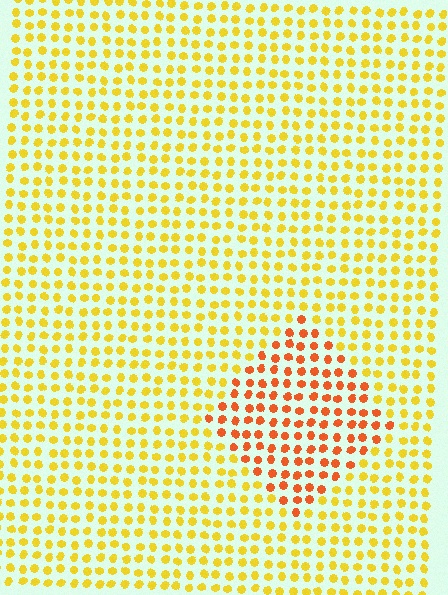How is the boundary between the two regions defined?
The boundary is defined purely by a slight shift in hue (about 36 degrees). Spacing, size, and orientation are identical on both sides.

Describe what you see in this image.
The image is filled with small yellow elements in a uniform arrangement. A diamond-shaped region is visible where the elements are tinted to a slightly different hue, forming a subtle color boundary.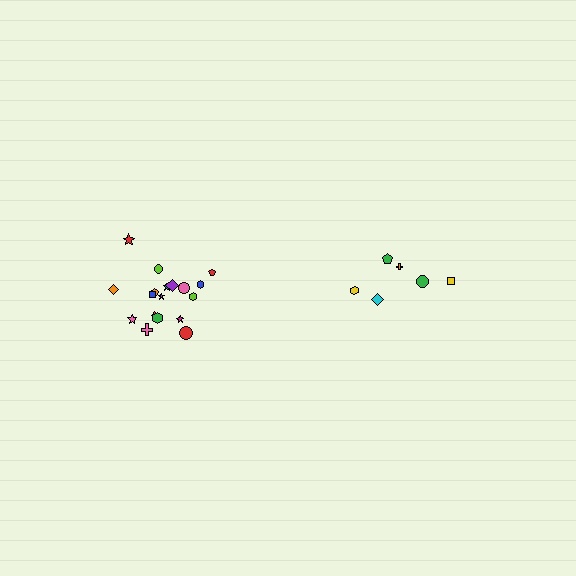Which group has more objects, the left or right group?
The left group.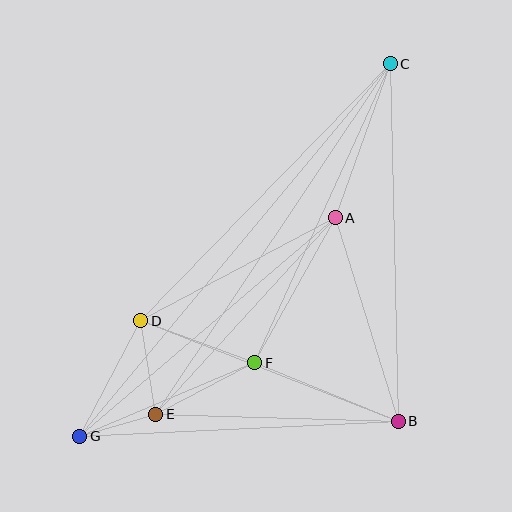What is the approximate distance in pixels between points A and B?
The distance between A and B is approximately 213 pixels.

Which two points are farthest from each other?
Points C and G are farthest from each other.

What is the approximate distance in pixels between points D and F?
The distance between D and F is approximately 122 pixels.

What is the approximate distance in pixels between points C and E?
The distance between C and E is approximately 422 pixels.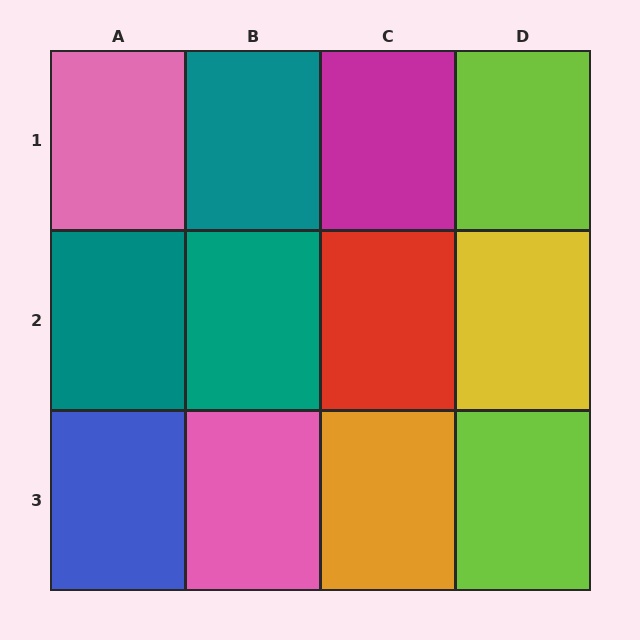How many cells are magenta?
1 cell is magenta.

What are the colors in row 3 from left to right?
Blue, pink, orange, lime.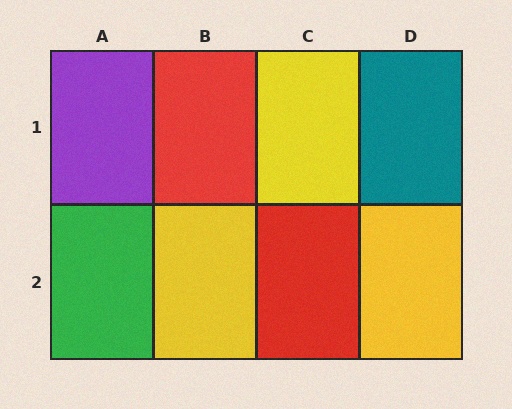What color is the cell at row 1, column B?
Red.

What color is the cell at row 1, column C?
Yellow.